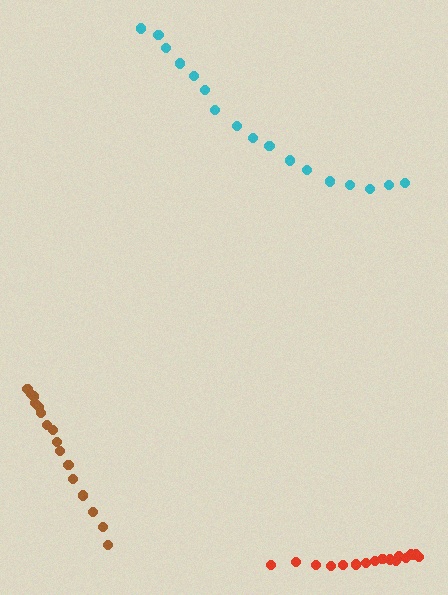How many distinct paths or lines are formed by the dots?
There are 3 distinct paths.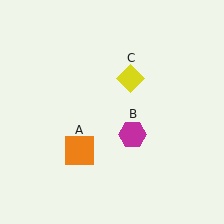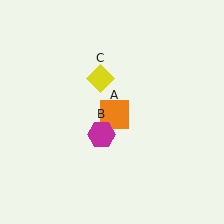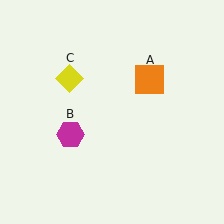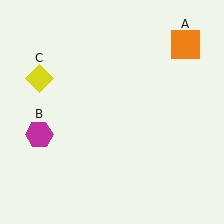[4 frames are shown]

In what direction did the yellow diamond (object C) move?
The yellow diamond (object C) moved left.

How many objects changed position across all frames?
3 objects changed position: orange square (object A), magenta hexagon (object B), yellow diamond (object C).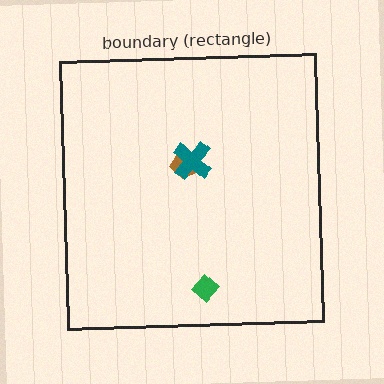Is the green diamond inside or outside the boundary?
Inside.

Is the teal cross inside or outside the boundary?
Inside.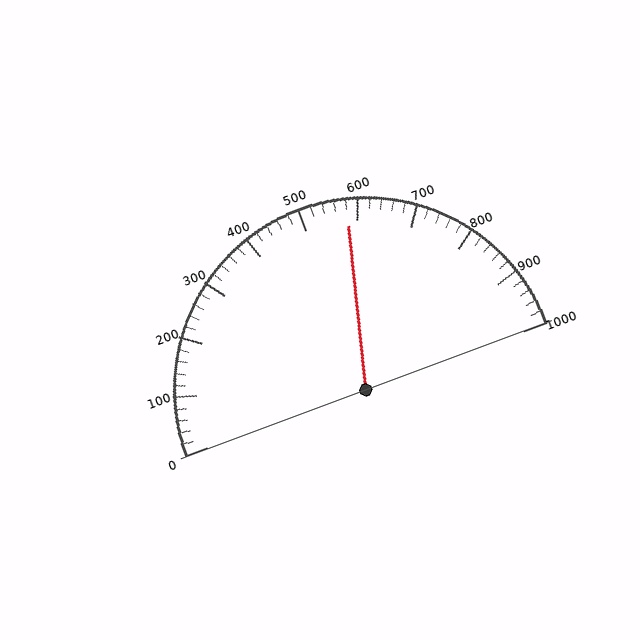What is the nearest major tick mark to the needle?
The nearest major tick mark is 600.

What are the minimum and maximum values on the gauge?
The gauge ranges from 0 to 1000.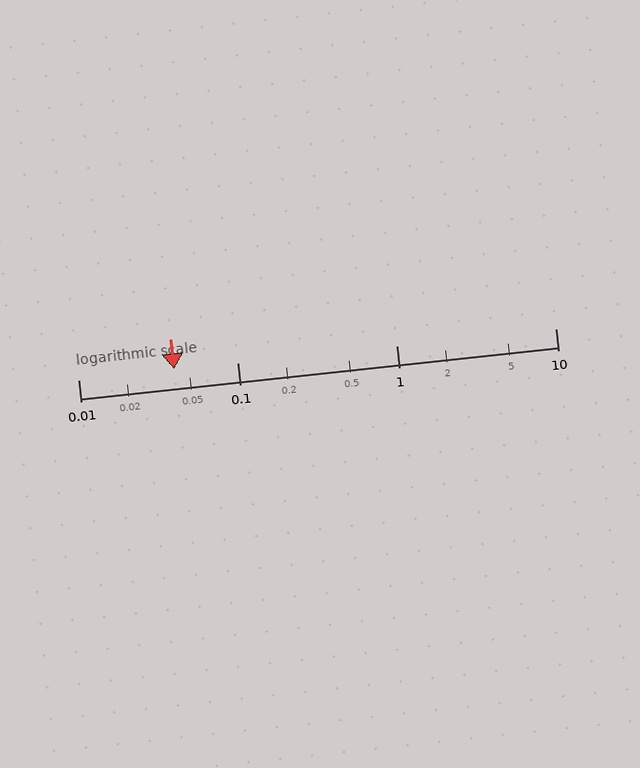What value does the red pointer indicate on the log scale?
The pointer indicates approximately 0.04.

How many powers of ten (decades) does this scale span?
The scale spans 3 decades, from 0.01 to 10.